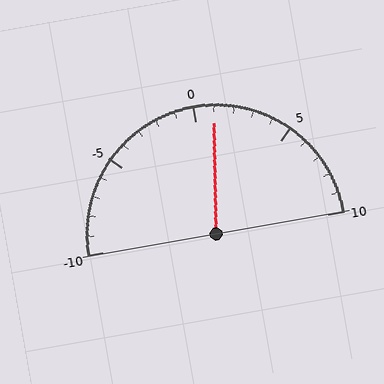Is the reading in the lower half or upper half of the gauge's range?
The reading is in the upper half of the range (-10 to 10).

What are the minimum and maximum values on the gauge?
The gauge ranges from -10 to 10.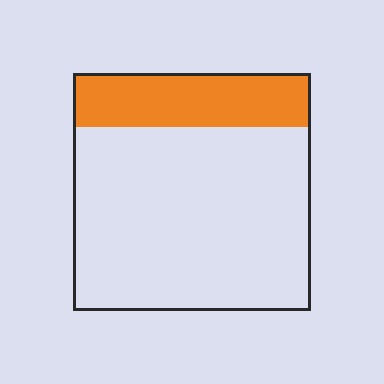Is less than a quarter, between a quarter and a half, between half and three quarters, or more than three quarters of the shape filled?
Less than a quarter.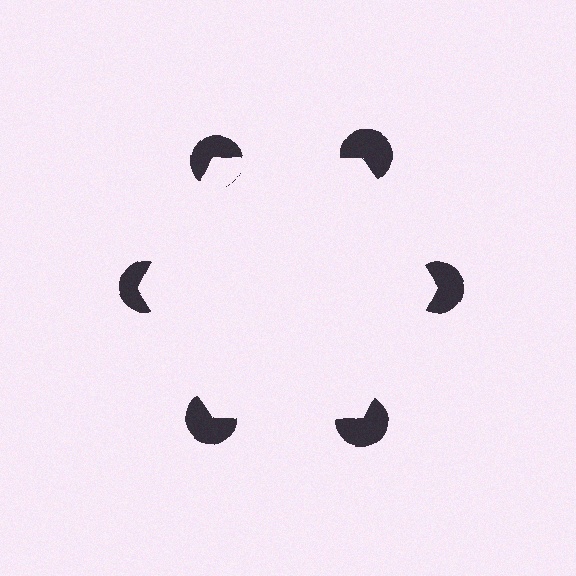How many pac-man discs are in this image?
There are 6 — one at each vertex of the illusory hexagon.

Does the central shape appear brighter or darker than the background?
It typically appears slightly brighter than the background, even though no actual brightness change is drawn.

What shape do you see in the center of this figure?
An illusory hexagon — its edges are inferred from the aligned wedge cuts in the pac-man discs, not physically drawn.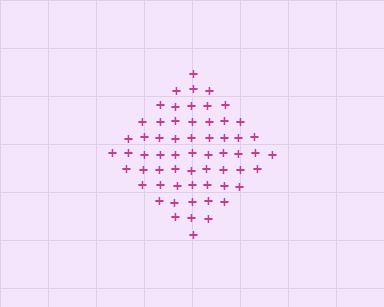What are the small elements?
The small elements are plus signs.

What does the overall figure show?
The overall figure shows a diamond.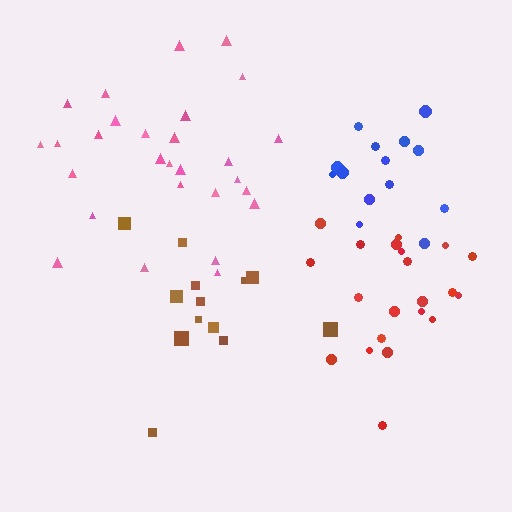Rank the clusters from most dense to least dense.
blue, red, pink, brown.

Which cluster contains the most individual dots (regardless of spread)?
Pink (28).